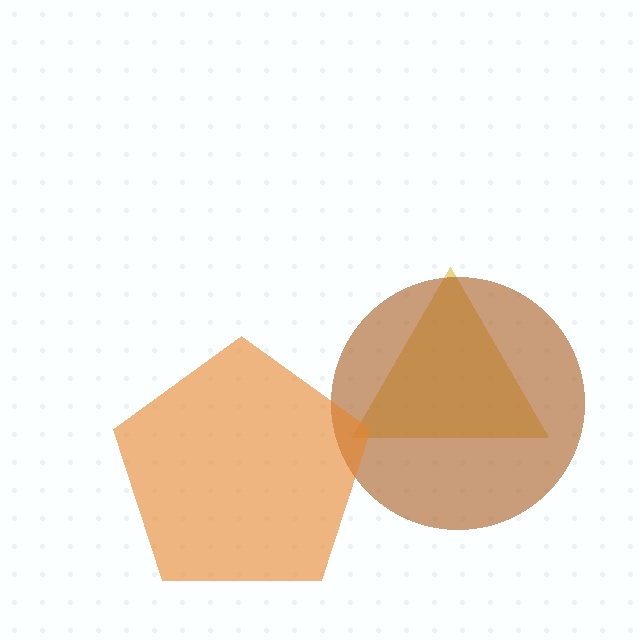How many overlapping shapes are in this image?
There are 3 overlapping shapes in the image.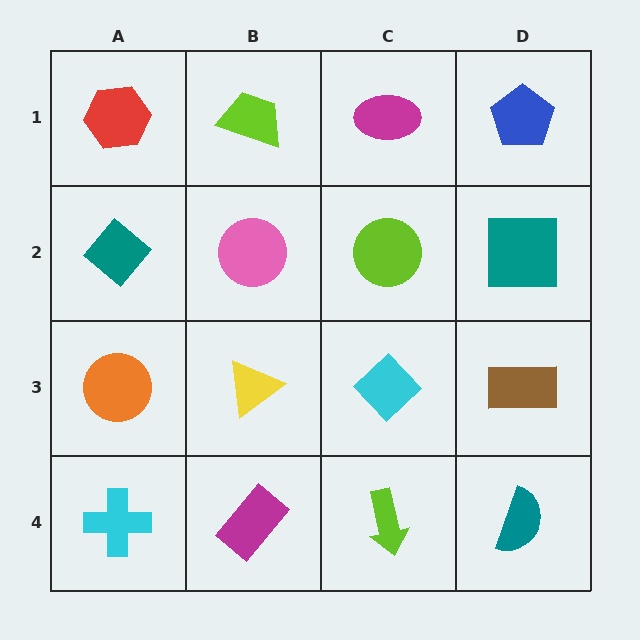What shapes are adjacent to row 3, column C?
A lime circle (row 2, column C), a lime arrow (row 4, column C), a yellow triangle (row 3, column B), a brown rectangle (row 3, column D).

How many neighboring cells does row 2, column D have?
3.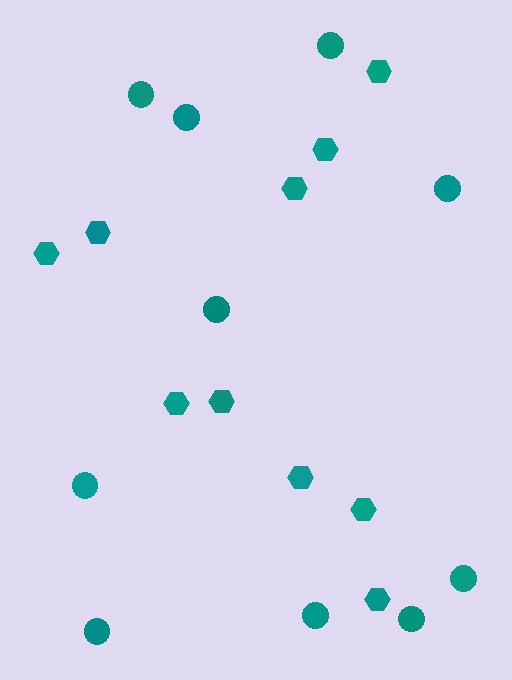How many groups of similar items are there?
There are 2 groups: one group of hexagons (10) and one group of circles (10).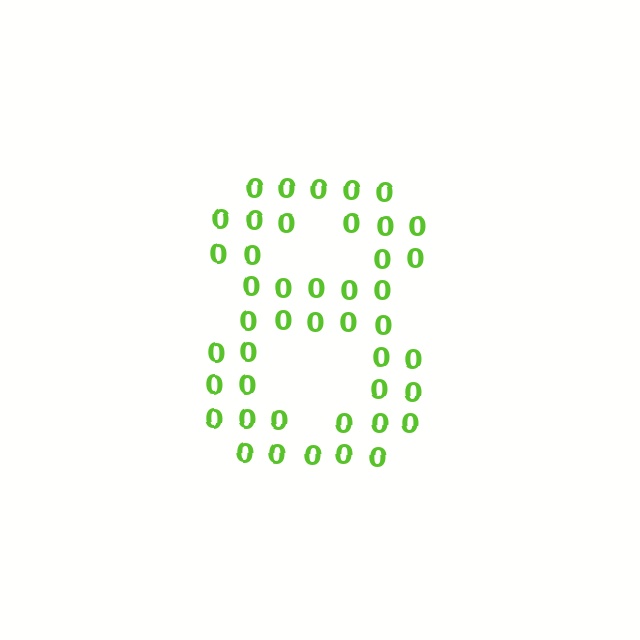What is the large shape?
The large shape is the digit 8.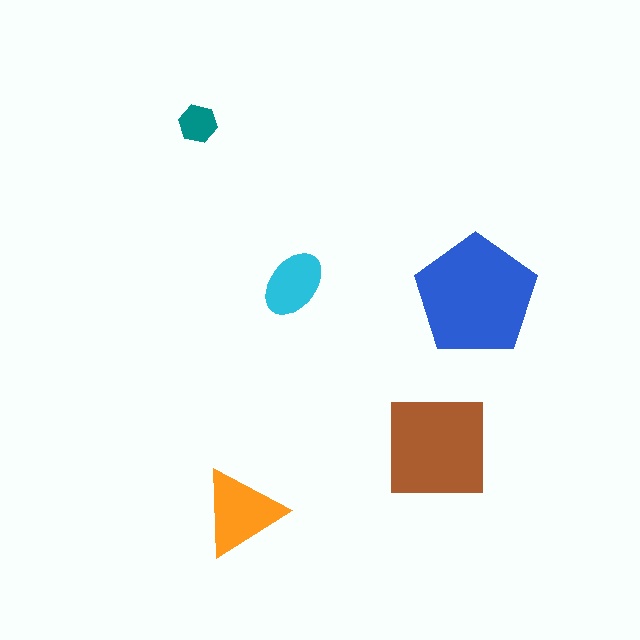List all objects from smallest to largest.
The teal hexagon, the cyan ellipse, the orange triangle, the brown square, the blue pentagon.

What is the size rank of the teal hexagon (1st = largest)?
5th.